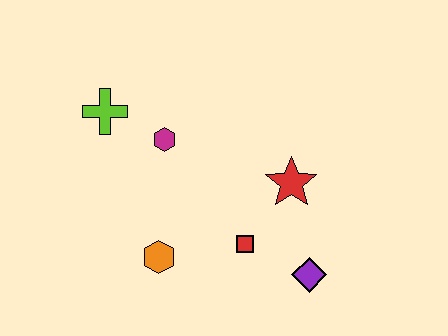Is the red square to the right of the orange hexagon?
Yes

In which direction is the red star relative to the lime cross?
The red star is to the right of the lime cross.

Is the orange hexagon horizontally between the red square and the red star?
No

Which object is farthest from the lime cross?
The purple diamond is farthest from the lime cross.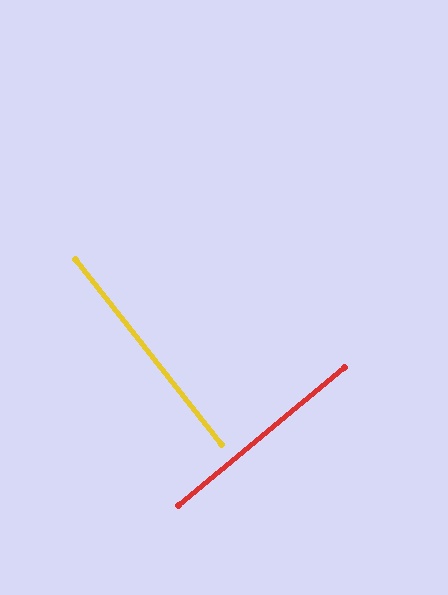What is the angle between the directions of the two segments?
Approximately 89 degrees.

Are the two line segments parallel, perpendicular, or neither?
Perpendicular — they meet at approximately 89°.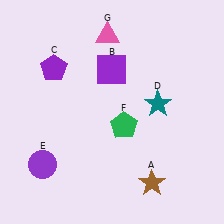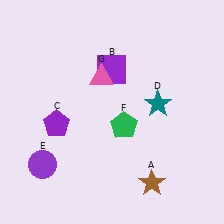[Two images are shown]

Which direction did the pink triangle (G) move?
The pink triangle (G) moved down.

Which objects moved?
The objects that moved are: the purple pentagon (C), the pink triangle (G).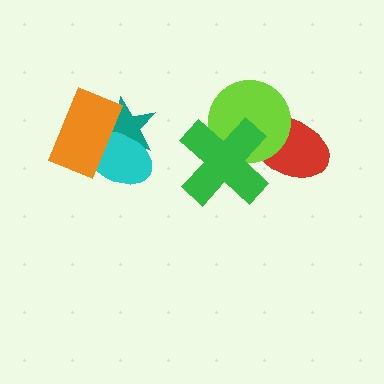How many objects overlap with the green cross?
2 objects overlap with the green cross.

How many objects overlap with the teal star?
2 objects overlap with the teal star.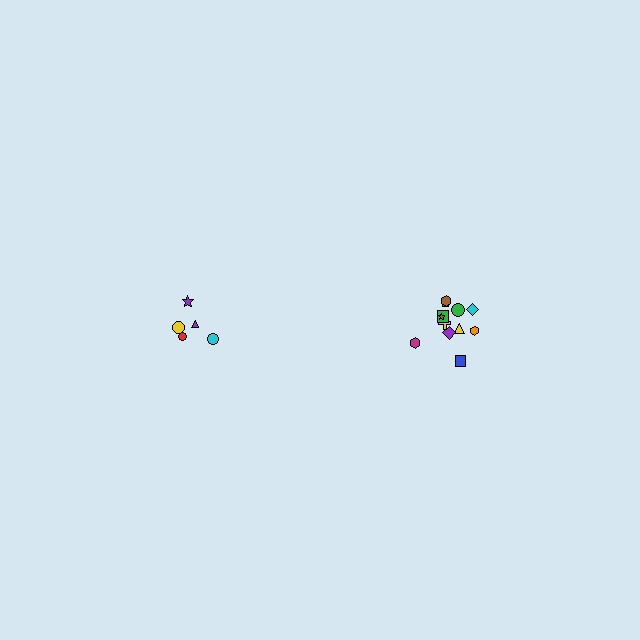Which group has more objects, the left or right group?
The right group.